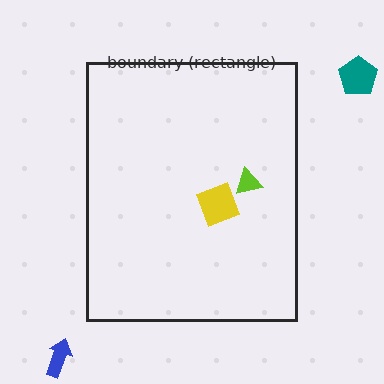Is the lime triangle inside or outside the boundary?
Inside.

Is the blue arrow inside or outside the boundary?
Outside.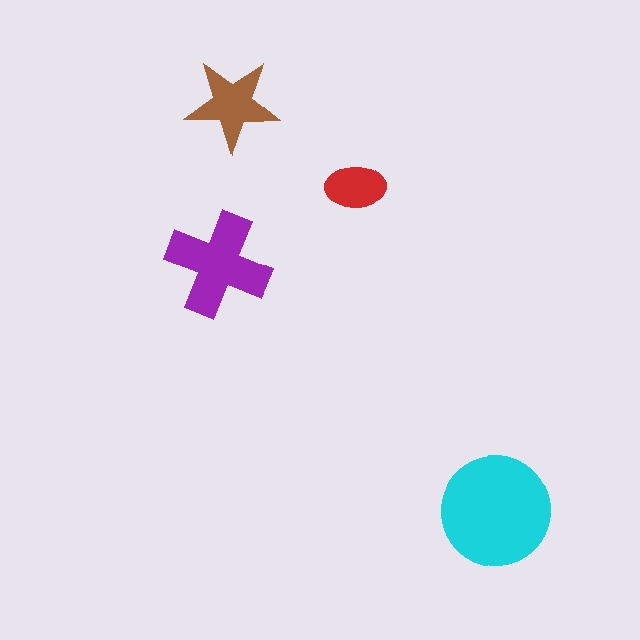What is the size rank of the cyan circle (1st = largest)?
1st.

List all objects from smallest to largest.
The red ellipse, the brown star, the purple cross, the cyan circle.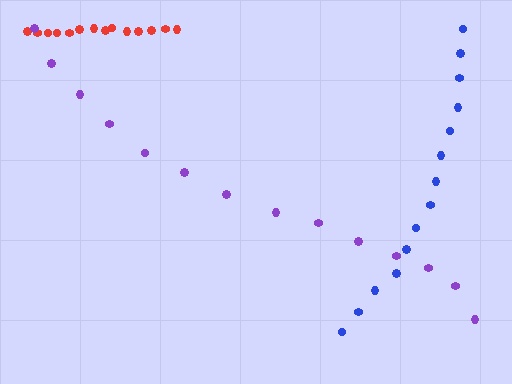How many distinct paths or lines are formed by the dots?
There are 3 distinct paths.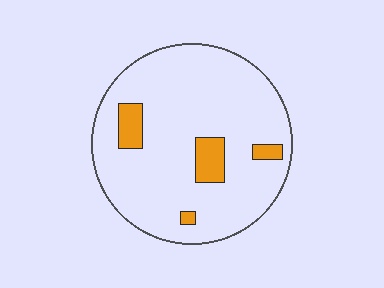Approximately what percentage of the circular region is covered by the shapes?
Approximately 10%.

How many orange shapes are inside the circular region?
4.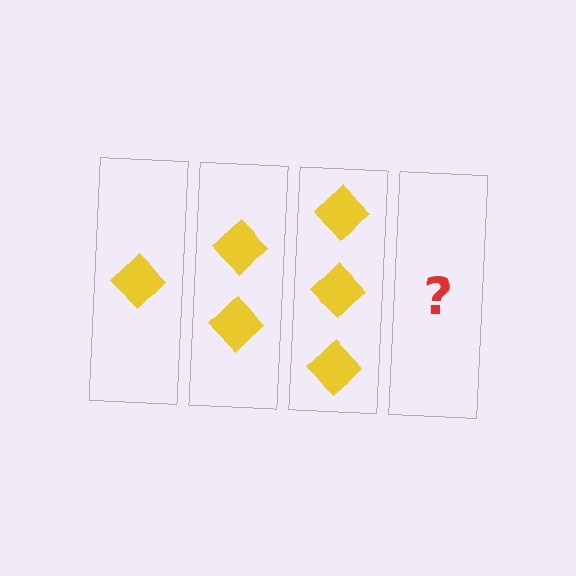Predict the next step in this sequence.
The next step is 4 diamonds.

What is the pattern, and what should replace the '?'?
The pattern is that each step adds one more diamond. The '?' should be 4 diamonds.